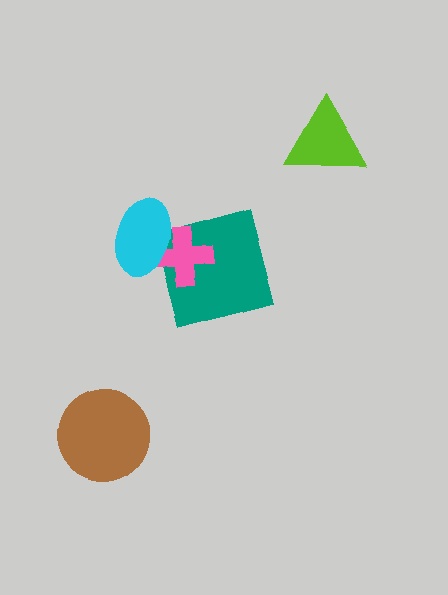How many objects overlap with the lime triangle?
0 objects overlap with the lime triangle.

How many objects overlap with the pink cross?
2 objects overlap with the pink cross.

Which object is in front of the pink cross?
The cyan ellipse is in front of the pink cross.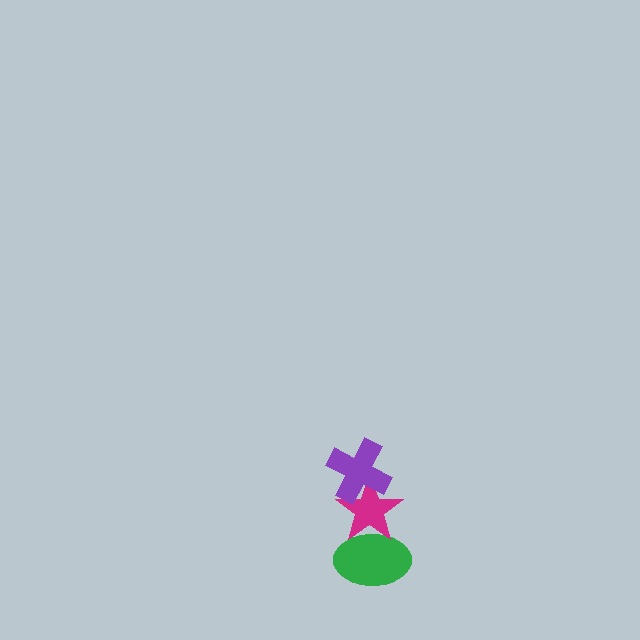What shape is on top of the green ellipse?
The magenta star is on top of the green ellipse.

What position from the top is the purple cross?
The purple cross is 1st from the top.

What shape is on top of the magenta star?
The purple cross is on top of the magenta star.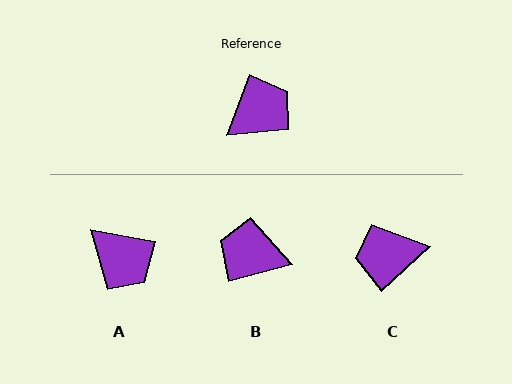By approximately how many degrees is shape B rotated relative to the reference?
Approximately 125 degrees counter-clockwise.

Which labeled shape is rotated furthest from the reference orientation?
C, about 153 degrees away.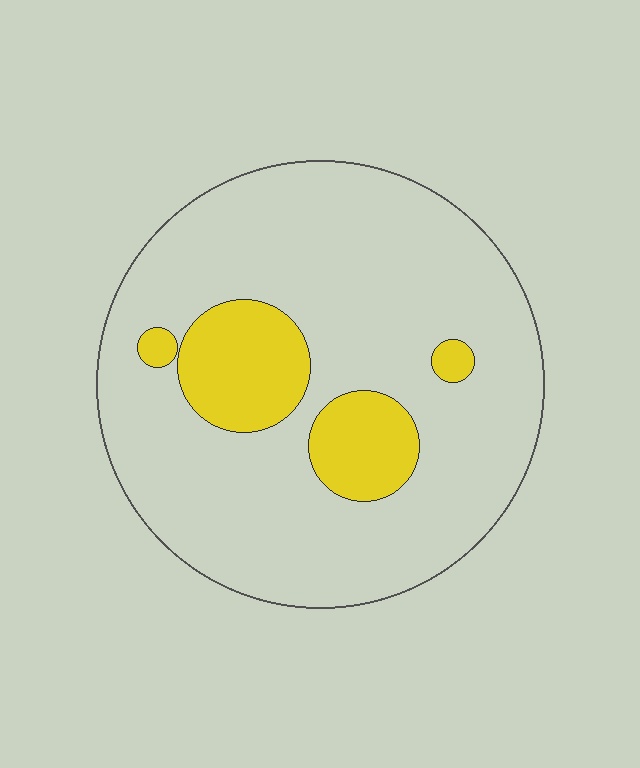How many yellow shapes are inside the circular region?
4.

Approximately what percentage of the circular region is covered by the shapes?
Approximately 15%.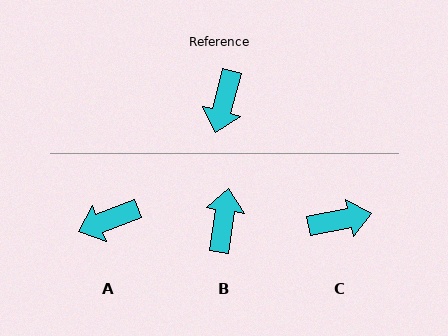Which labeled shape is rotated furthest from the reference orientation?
B, about 174 degrees away.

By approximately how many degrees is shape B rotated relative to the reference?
Approximately 174 degrees clockwise.